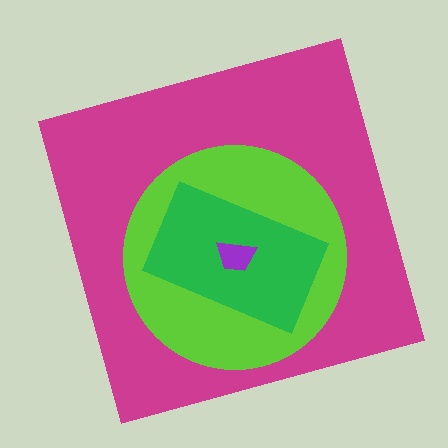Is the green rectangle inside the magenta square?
Yes.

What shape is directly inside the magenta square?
The lime circle.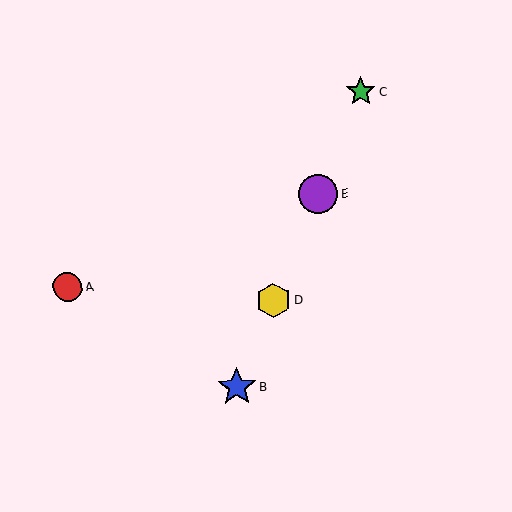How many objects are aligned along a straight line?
4 objects (B, C, D, E) are aligned along a straight line.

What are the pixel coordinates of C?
Object C is at (361, 92).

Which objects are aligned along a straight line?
Objects B, C, D, E are aligned along a straight line.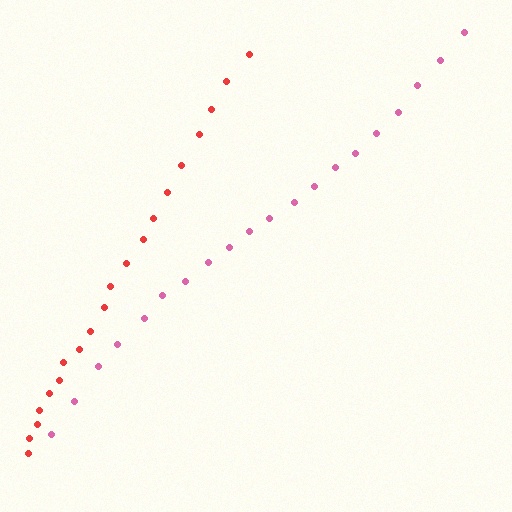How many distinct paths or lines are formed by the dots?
There are 2 distinct paths.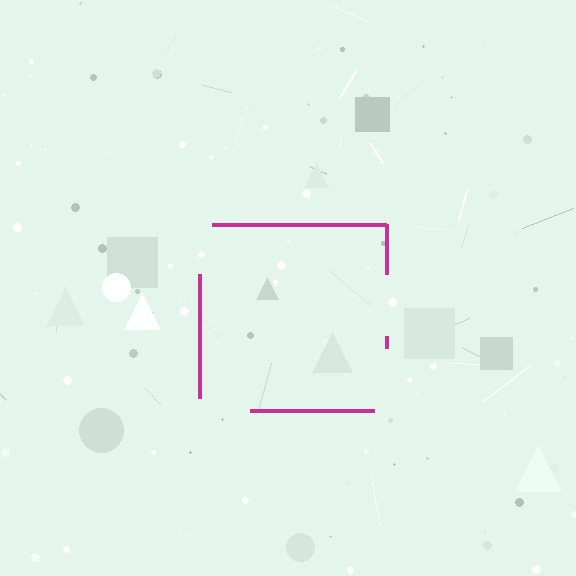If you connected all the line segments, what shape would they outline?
They would outline a square.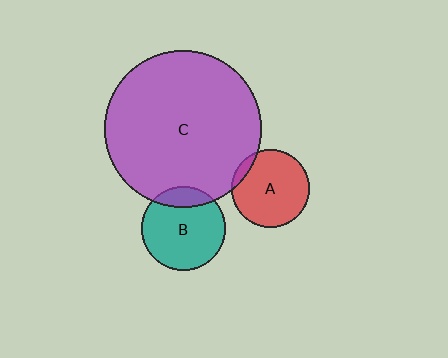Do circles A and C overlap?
Yes.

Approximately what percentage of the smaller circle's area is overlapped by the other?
Approximately 10%.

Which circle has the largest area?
Circle C (purple).